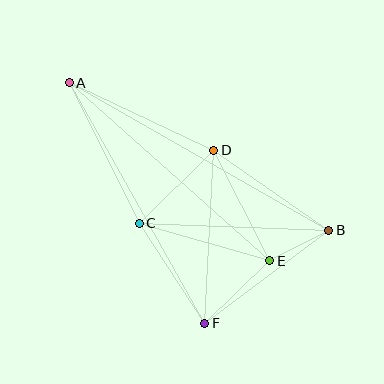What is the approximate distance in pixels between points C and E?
The distance between C and E is approximately 136 pixels.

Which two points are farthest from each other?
Points A and B are farthest from each other.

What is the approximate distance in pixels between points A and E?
The distance between A and E is approximately 268 pixels.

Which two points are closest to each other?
Points B and E are closest to each other.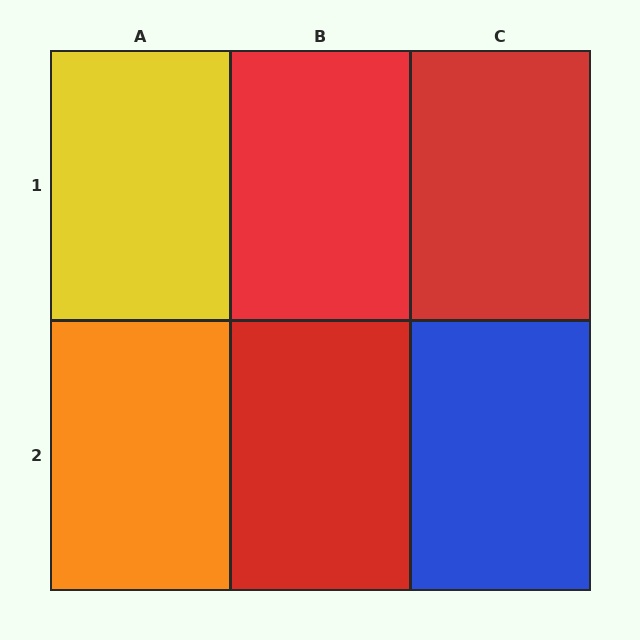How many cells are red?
3 cells are red.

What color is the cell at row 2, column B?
Red.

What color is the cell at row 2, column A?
Orange.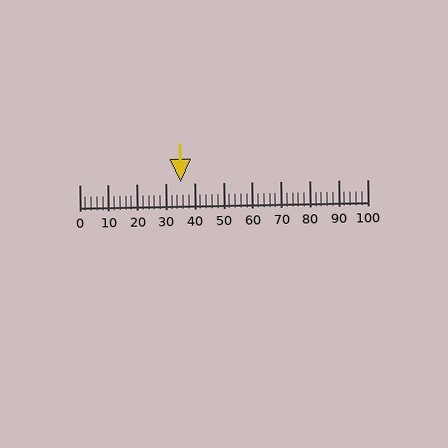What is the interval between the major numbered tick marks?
The major tick marks are spaced 10 units apart.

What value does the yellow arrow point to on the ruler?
The yellow arrow points to approximately 35.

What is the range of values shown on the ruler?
The ruler shows values from 0 to 100.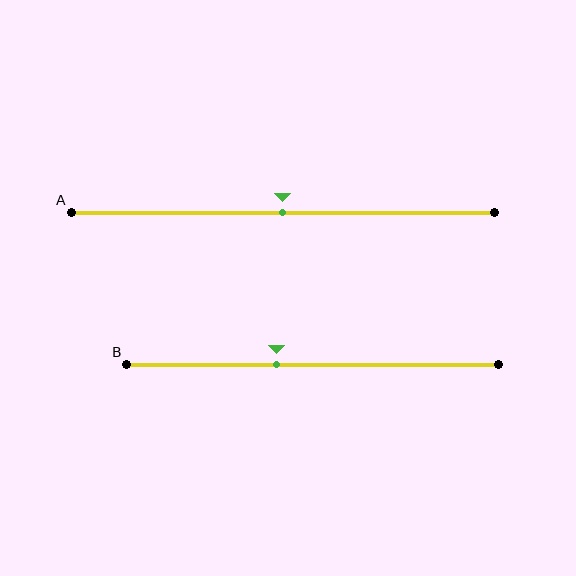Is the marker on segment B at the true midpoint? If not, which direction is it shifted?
No, the marker on segment B is shifted to the left by about 10% of the segment length.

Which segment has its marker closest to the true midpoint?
Segment A has its marker closest to the true midpoint.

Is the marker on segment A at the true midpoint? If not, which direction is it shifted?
Yes, the marker on segment A is at the true midpoint.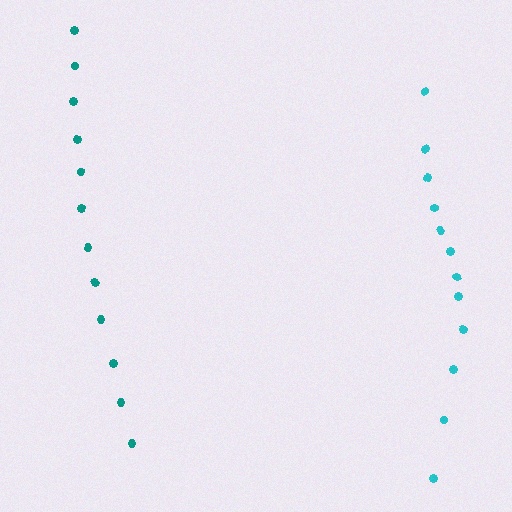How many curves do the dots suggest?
There are 2 distinct paths.